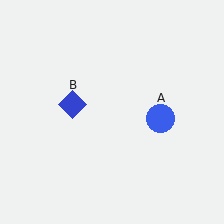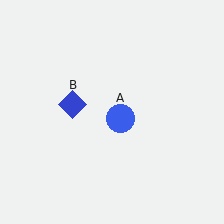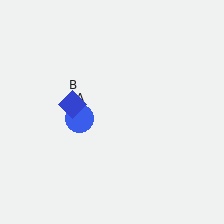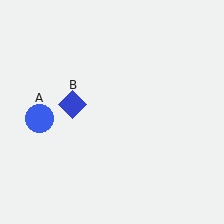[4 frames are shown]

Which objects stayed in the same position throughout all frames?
Blue diamond (object B) remained stationary.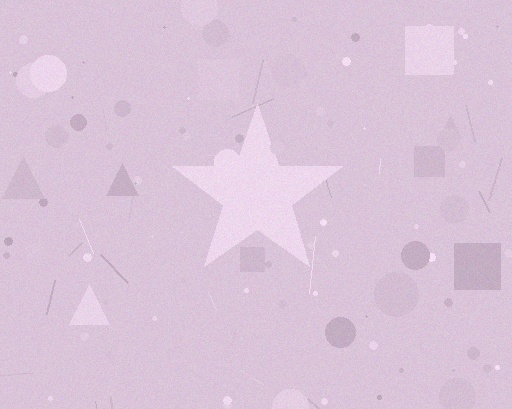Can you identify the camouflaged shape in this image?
The camouflaged shape is a star.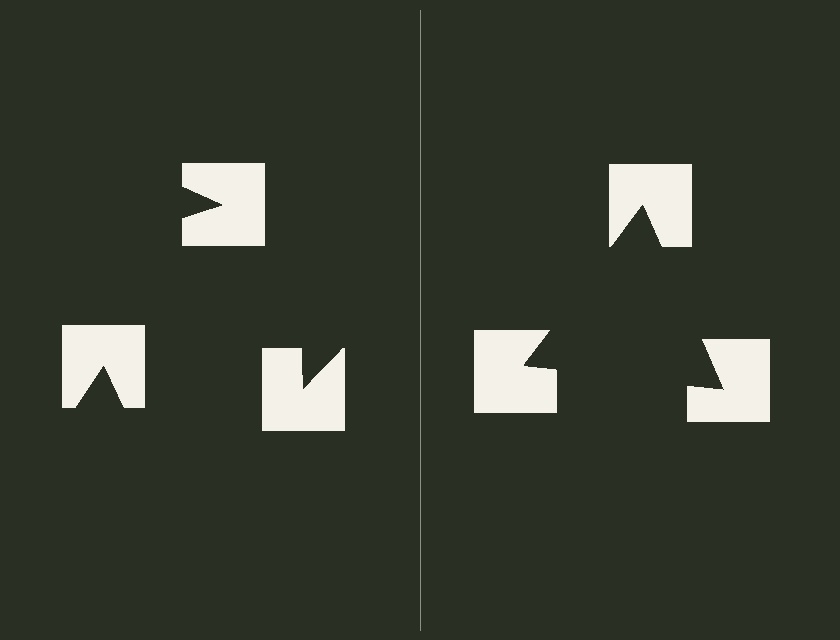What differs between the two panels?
The notched squares are positioned identically on both sides; only the wedge orientations differ. On the right they align to a triangle; on the left they are misaligned.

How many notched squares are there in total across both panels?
6 — 3 on each side.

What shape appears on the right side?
An illusory triangle.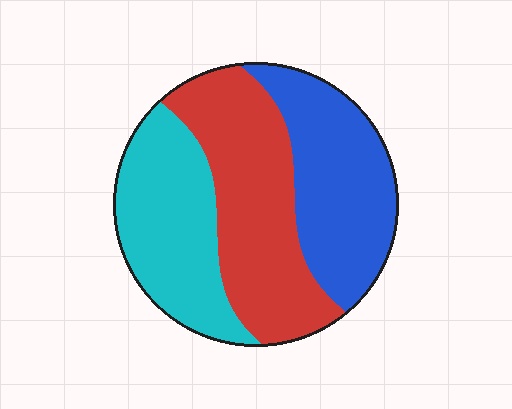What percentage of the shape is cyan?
Cyan takes up between a sixth and a third of the shape.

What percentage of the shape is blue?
Blue takes up about one third (1/3) of the shape.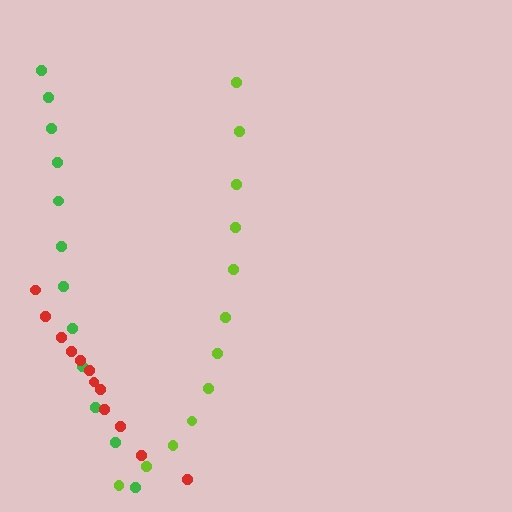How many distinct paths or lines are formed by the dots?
There are 3 distinct paths.